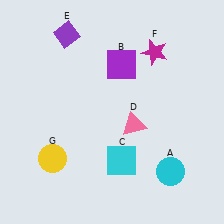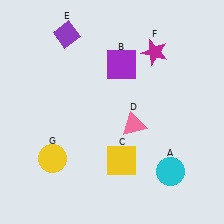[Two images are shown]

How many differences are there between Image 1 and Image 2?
There is 1 difference between the two images.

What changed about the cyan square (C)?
In Image 1, C is cyan. In Image 2, it changed to yellow.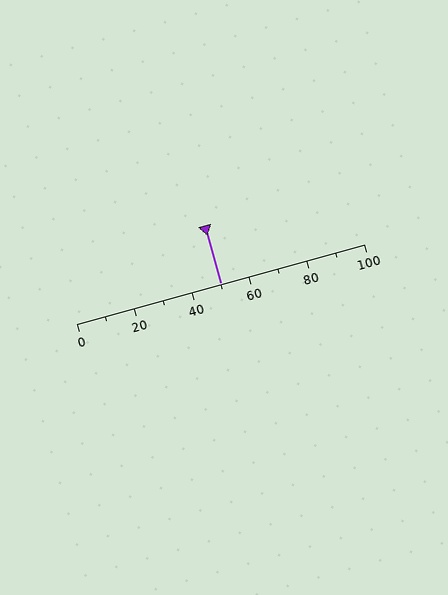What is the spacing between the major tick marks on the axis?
The major ticks are spaced 20 apart.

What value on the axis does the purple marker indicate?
The marker indicates approximately 50.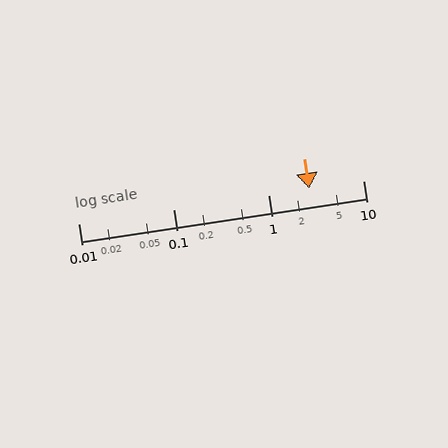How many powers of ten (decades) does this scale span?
The scale spans 3 decades, from 0.01 to 10.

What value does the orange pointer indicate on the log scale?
The pointer indicates approximately 2.7.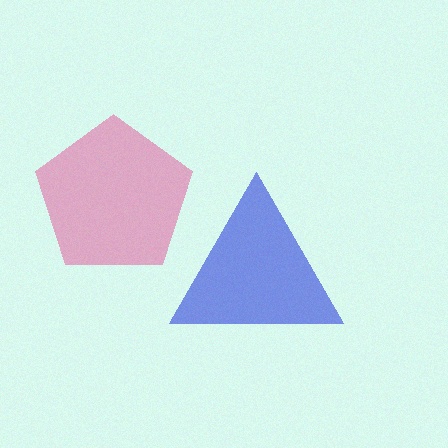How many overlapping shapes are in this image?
There are 2 overlapping shapes in the image.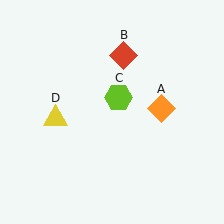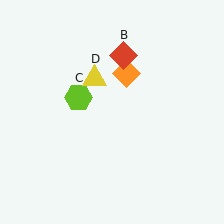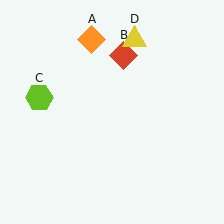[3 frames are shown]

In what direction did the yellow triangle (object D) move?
The yellow triangle (object D) moved up and to the right.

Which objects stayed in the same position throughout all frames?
Red diamond (object B) remained stationary.